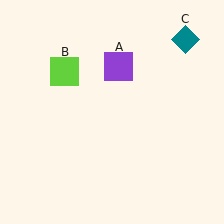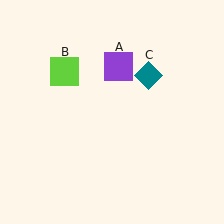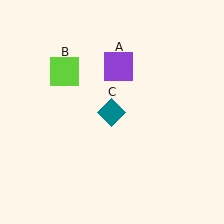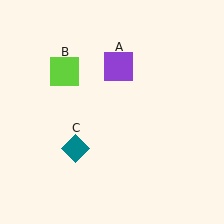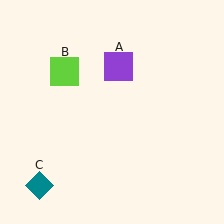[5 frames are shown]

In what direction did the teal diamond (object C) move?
The teal diamond (object C) moved down and to the left.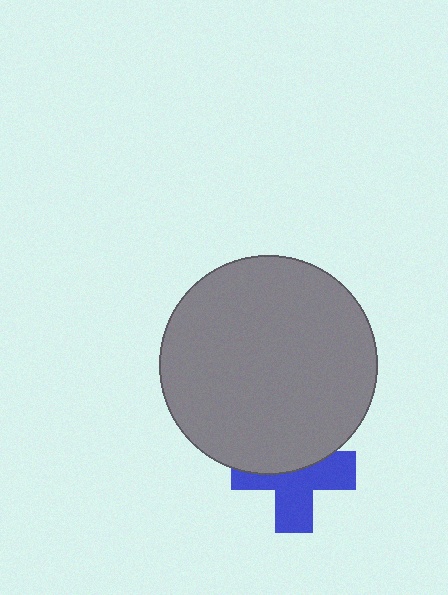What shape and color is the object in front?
The object in front is a gray circle.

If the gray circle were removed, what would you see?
You would see the complete blue cross.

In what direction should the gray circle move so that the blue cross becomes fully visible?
The gray circle should move up. That is the shortest direction to clear the overlap and leave the blue cross fully visible.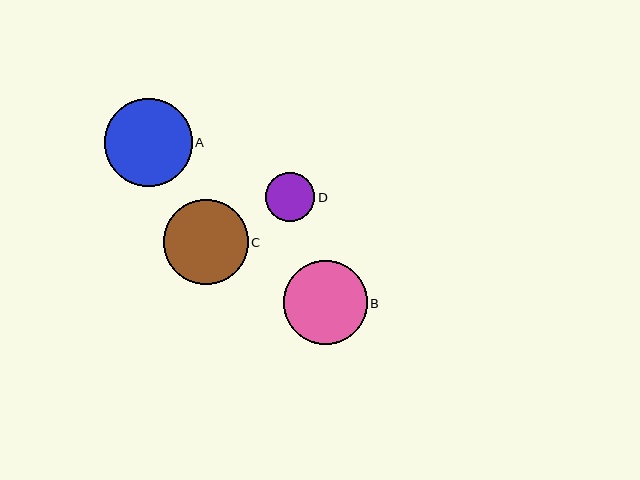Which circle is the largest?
Circle A is the largest with a size of approximately 87 pixels.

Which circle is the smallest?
Circle D is the smallest with a size of approximately 49 pixels.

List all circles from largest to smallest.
From largest to smallest: A, C, B, D.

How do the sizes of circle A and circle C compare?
Circle A and circle C are approximately the same size.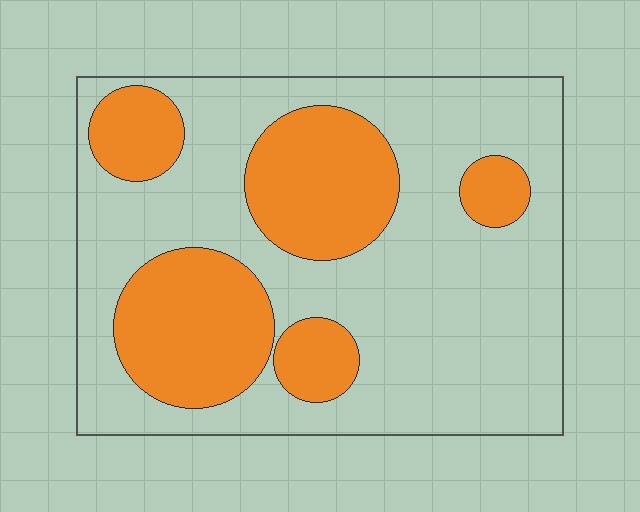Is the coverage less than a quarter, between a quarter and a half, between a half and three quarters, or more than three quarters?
Between a quarter and a half.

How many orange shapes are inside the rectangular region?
5.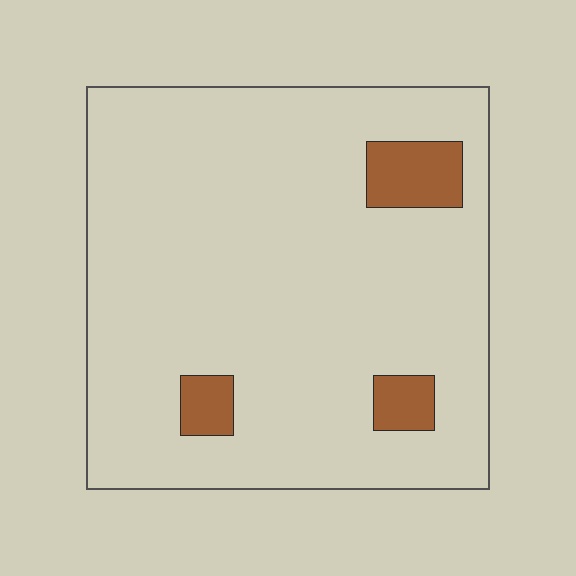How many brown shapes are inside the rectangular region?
3.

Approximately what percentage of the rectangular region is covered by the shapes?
Approximately 10%.